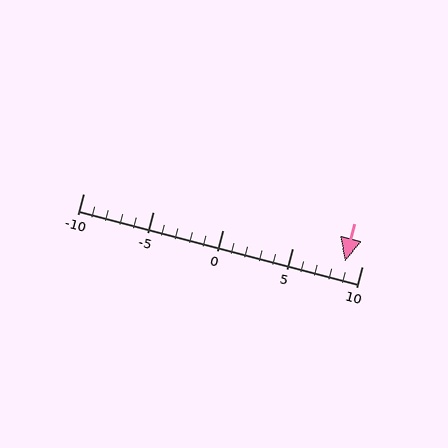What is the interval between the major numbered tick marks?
The major tick marks are spaced 5 units apart.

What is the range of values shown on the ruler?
The ruler shows values from -10 to 10.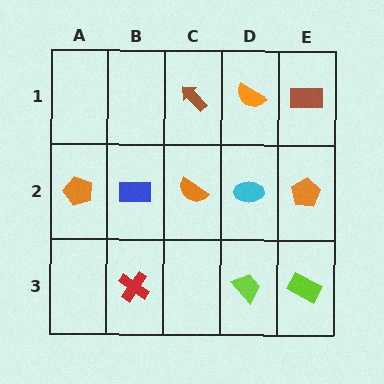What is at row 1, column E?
A brown rectangle.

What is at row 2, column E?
An orange pentagon.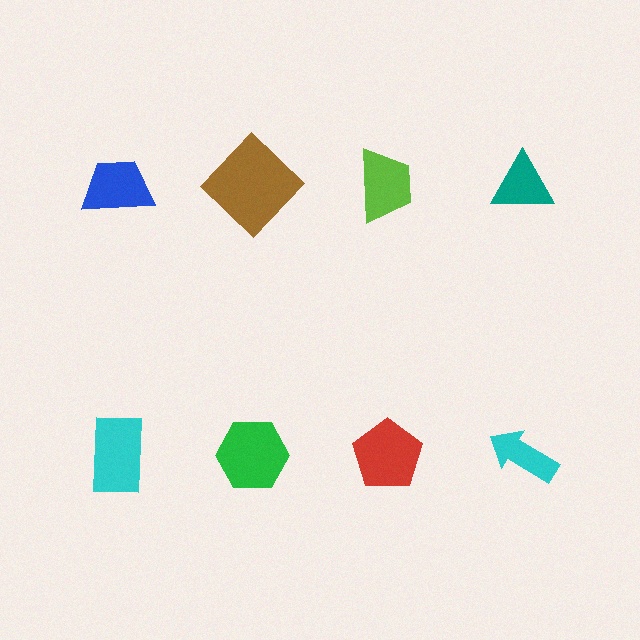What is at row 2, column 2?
A green hexagon.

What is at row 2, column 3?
A red pentagon.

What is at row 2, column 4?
A cyan arrow.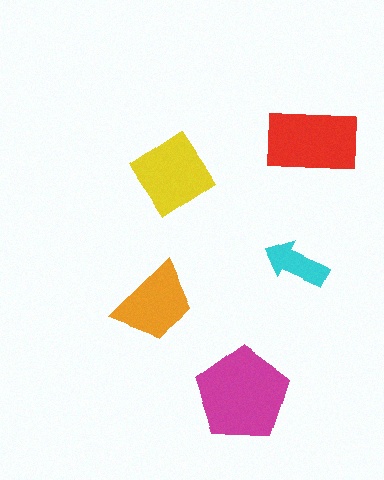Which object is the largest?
The magenta pentagon.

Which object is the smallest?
The cyan arrow.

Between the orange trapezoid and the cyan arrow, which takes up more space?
The orange trapezoid.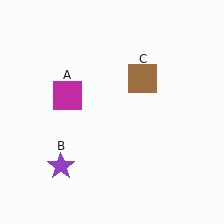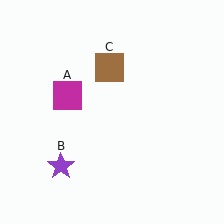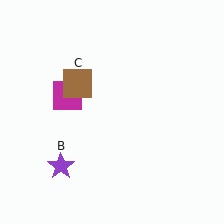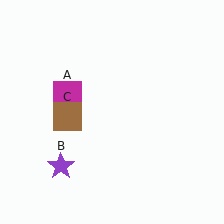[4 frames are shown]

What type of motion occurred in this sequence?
The brown square (object C) rotated counterclockwise around the center of the scene.